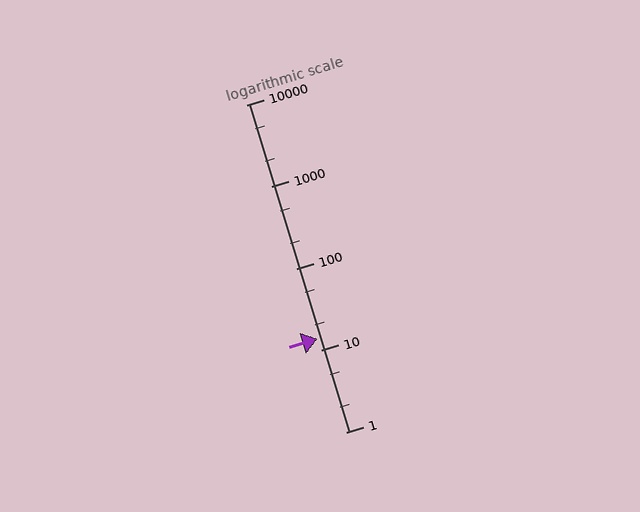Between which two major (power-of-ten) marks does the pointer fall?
The pointer is between 10 and 100.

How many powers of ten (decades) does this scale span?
The scale spans 4 decades, from 1 to 10000.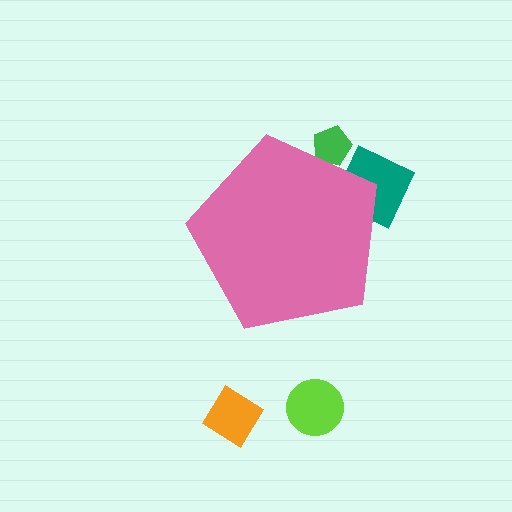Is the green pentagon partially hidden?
Yes, the green pentagon is partially hidden behind the pink pentagon.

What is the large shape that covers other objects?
A pink pentagon.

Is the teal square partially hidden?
Yes, the teal square is partially hidden behind the pink pentagon.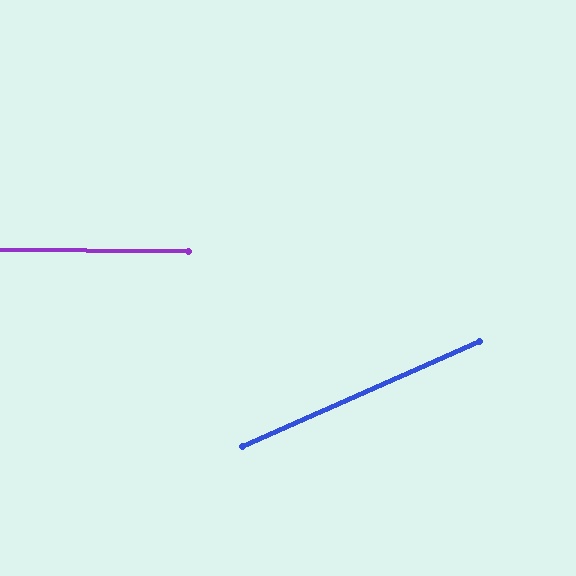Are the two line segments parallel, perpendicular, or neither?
Neither parallel nor perpendicular — they differ by about 24°.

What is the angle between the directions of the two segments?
Approximately 24 degrees.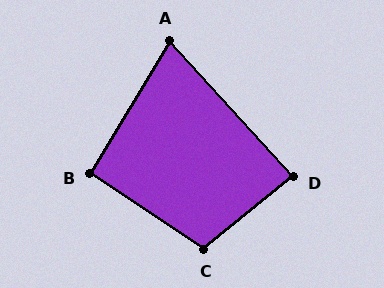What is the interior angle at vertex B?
Approximately 93 degrees (approximately right).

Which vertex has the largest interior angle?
C, at approximately 107 degrees.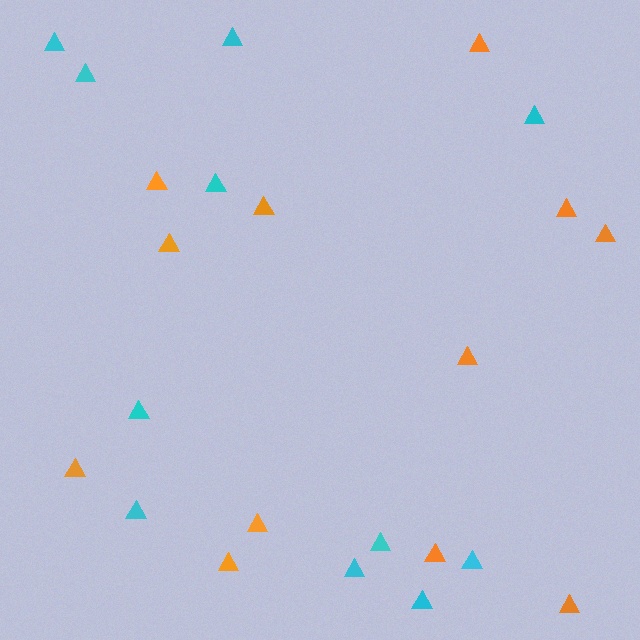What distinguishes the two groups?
There are 2 groups: one group of orange triangles (12) and one group of cyan triangles (11).